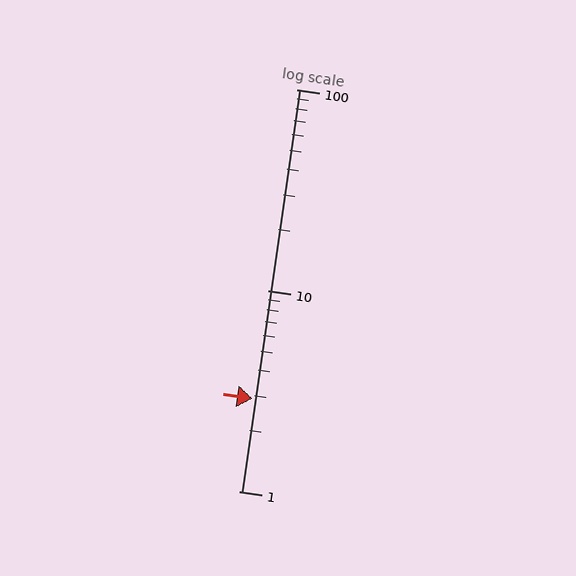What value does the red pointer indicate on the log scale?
The pointer indicates approximately 2.9.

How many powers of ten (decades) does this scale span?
The scale spans 2 decades, from 1 to 100.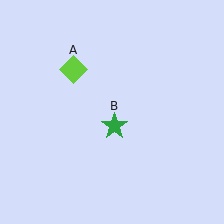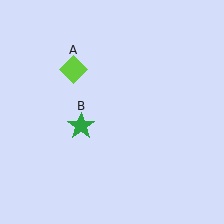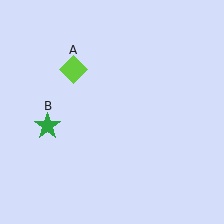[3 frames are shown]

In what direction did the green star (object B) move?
The green star (object B) moved left.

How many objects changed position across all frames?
1 object changed position: green star (object B).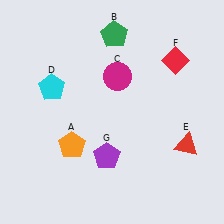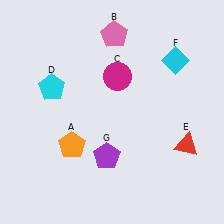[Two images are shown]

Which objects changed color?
B changed from green to pink. F changed from red to cyan.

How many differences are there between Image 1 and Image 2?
There are 2 differences between the two images.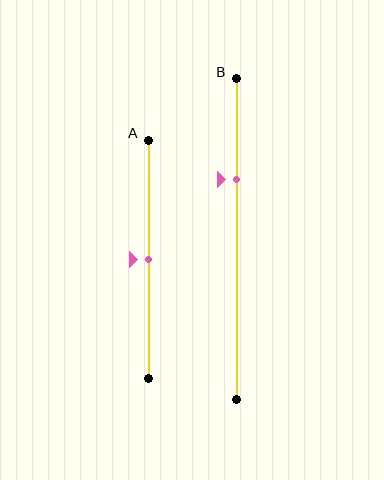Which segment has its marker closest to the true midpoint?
Segment A has its marker closest to the true midpoint.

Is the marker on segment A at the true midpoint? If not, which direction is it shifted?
Yes, the marker on segment A is at the true midpoint.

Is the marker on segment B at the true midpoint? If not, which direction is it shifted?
No, the marker on segment B is shifted upward by about 19% of the segment length.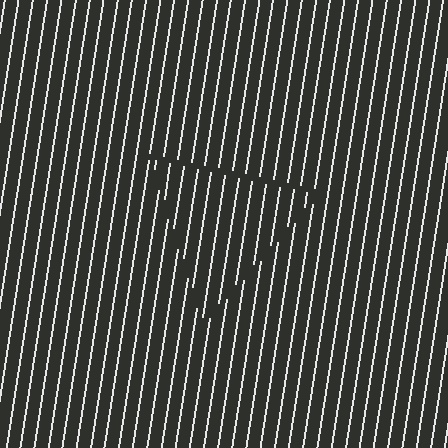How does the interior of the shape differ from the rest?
The interior of the shape contains the same grating, shifted by half a period — the contour is defined by the phase discontinuity where line-ends from the inner and outer gratings abut.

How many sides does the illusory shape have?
3 sides — the line-ends trace a triangle.